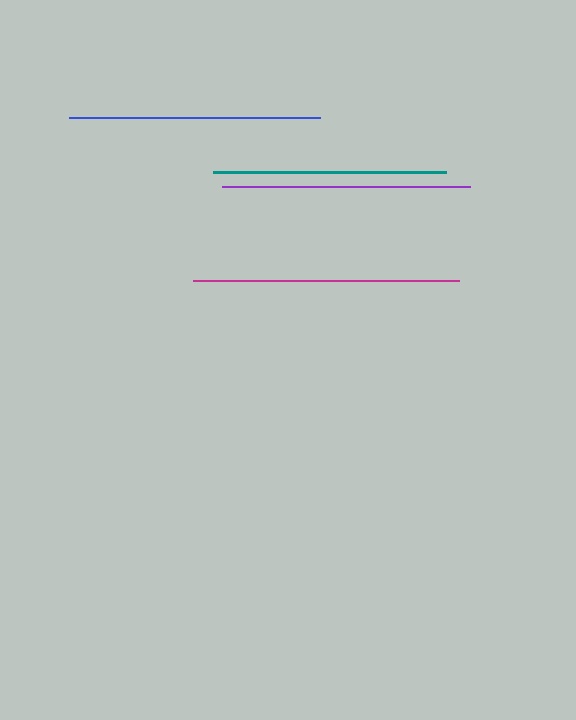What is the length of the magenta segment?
The magenta segment is approximately 266 pixels long.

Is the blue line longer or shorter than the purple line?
The blue line is longer than the purple line.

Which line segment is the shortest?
The teal line is the shortest at approximately 234 pixels.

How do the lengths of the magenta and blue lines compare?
The magenta and blue lines are approximately the same length.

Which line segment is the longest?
The magenta line is the longest at approximately 266 pixels.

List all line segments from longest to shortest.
From longest to shortest: magenta, blue, purple, teal.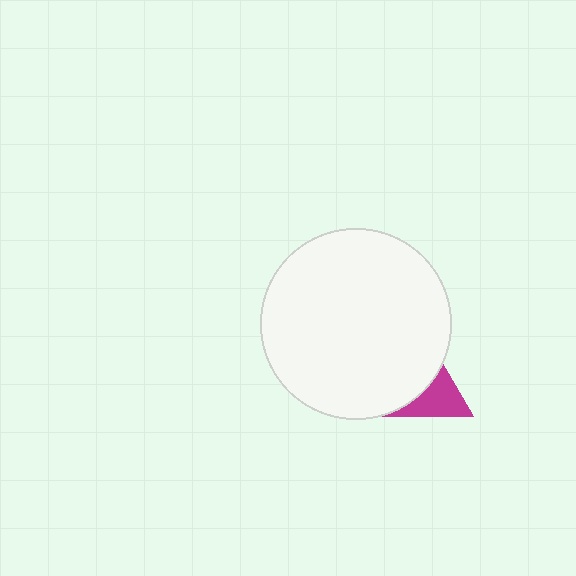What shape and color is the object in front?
The object in front is a white circle.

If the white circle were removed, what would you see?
You would see the complete magenta triangle.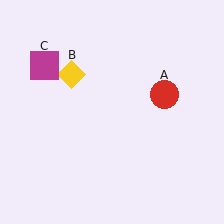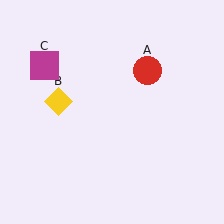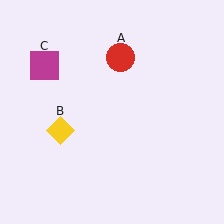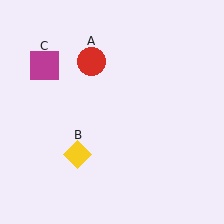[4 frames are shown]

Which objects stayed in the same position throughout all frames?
Magenta square (object C) remained stationary.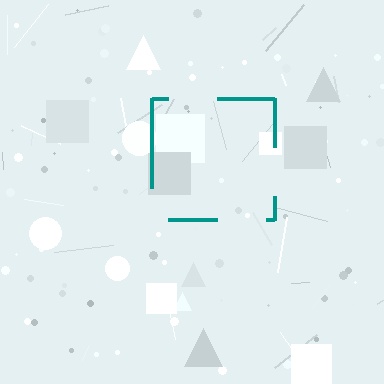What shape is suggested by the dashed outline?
The dashed outline suggests a square.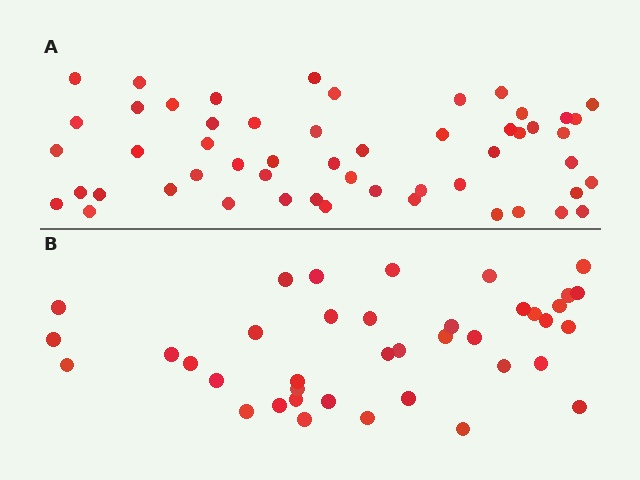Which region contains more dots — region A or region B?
Region A (the top region) has more dots.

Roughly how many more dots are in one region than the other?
Region A has approximately 15 more dots than region B.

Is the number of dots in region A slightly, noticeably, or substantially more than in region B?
Region A has noticeably more, but not dramatically so. The ratio is roughly 1.4 to 1.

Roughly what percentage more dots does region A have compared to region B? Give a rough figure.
About 35% more.